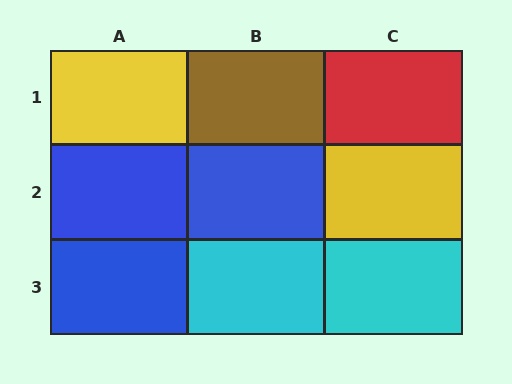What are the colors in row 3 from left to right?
Blue, cyan, cyan.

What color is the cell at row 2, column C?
Yellow.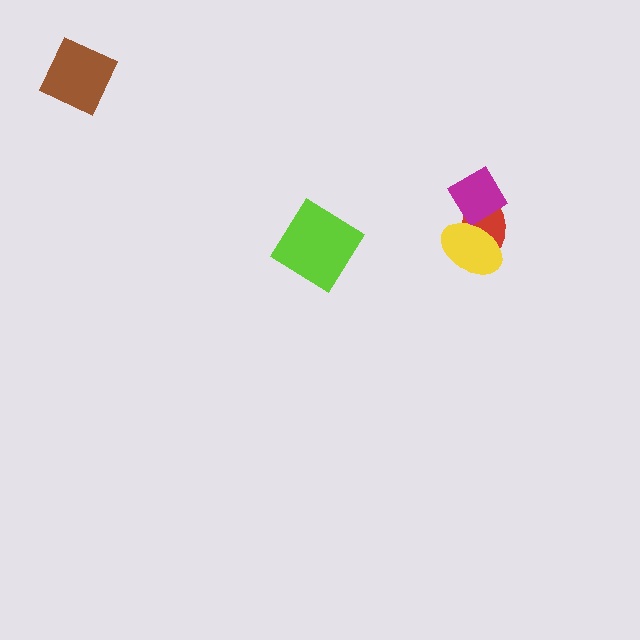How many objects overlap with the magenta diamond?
2 objects overlap with the magenta diamond.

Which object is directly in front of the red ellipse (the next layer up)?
The magenta diamond is directly in front of the red ellipse.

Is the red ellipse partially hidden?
Yes, it is partially covered by another shape.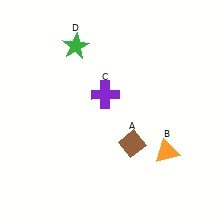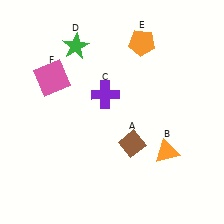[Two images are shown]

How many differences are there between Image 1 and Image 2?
There are 2 differences between the two images.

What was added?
An orange pentagon (E), a pink square (F) were added in Image 2.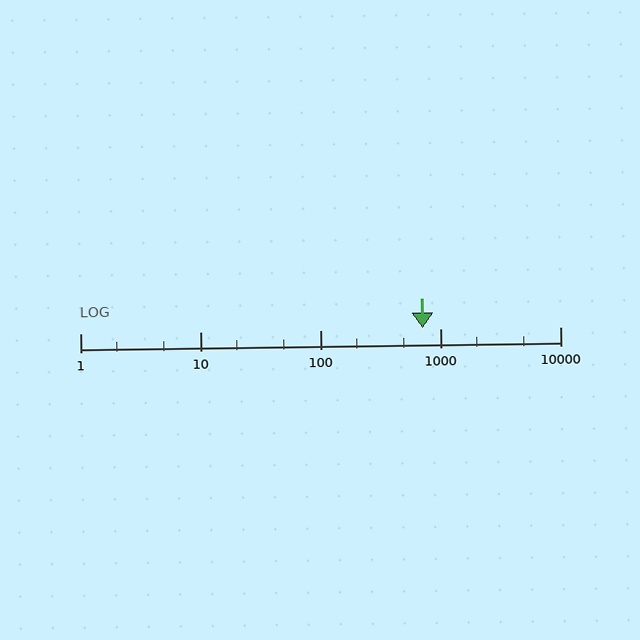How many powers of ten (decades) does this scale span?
The scale spans 4 decades, from 1 to 10000.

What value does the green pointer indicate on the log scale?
The pointer indicates approximately 710.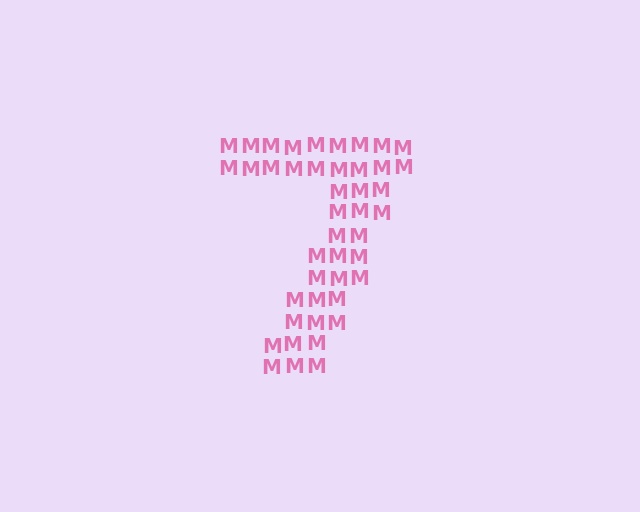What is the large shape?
The large shape is the digit 7.